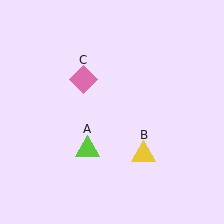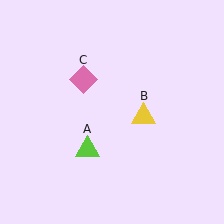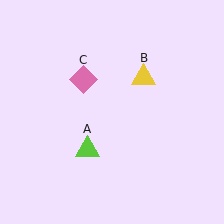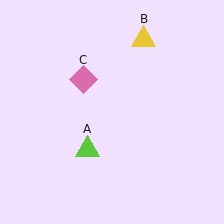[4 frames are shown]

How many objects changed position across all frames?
1 object changed position: yellow triangle (object B).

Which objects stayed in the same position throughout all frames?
Lime triangle (object A) and pink diamond (object C) remained stationary.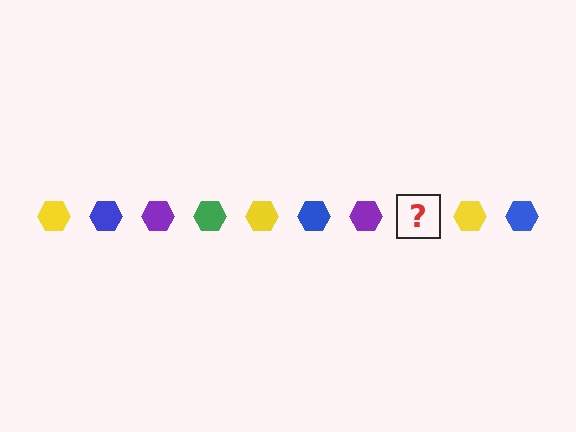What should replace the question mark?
The question mark should be replaced with a green hexagon.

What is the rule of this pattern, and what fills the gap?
The rule is that the pattern cycles through yellow, blue, purple, green hexagons. The gap should be filled with a green hexagon.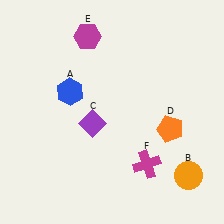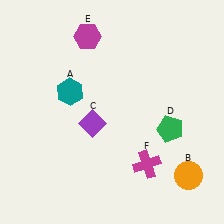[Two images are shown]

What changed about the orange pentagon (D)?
In Image 1, D is orange. In Image 2, it changed to green.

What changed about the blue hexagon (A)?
In Image 1, A is blue. In Image 2, it changed to teal.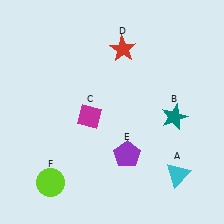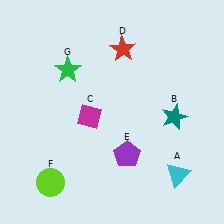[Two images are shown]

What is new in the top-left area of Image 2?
A green star (G) was added in the top-left area of Image 2.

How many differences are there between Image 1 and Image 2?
There is 1 difference between the two images.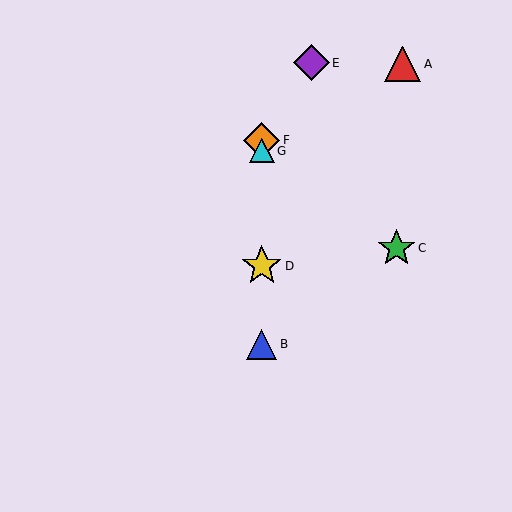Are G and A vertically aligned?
No, G is at x≈262 and A is at x≈403.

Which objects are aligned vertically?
Objects B, D, F, G are aligned vertically.